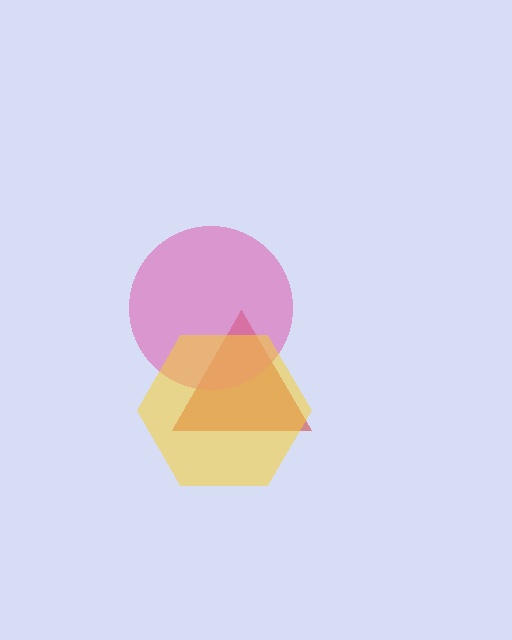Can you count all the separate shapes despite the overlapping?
Yes, there are 3 separate shapes.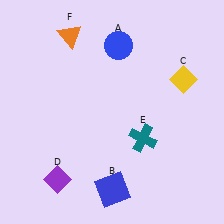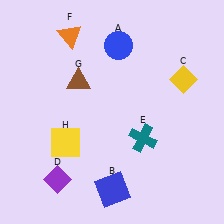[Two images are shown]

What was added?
A brown triangle (G), a yellow square (H) were added in Image 2.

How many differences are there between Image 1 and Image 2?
There are 2 differences between the two images.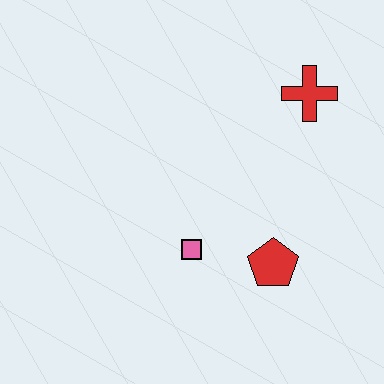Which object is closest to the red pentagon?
The pink square is closest to the red pentagon.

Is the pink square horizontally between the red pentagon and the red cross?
No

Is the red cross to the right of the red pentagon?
Yes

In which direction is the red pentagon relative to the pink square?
The red pentagon is to the right of the pink square.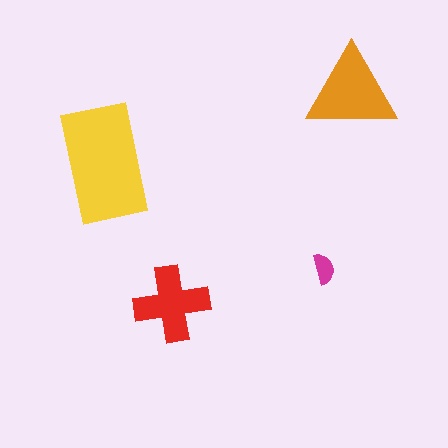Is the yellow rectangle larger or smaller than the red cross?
Larger.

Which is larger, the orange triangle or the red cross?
The orange triangle.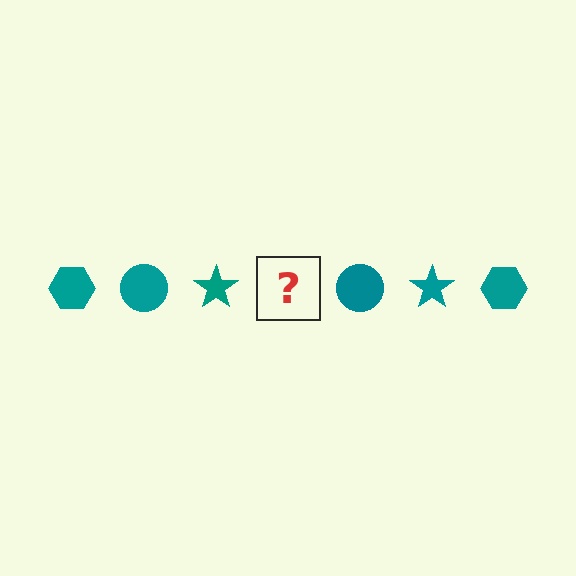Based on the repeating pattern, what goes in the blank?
The blank should be a teal hexagon.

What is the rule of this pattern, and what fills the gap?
The rule is that the pattern cycles through hexagon, circle, star shapes in teal. The gap should be filled with a teal hexagon.